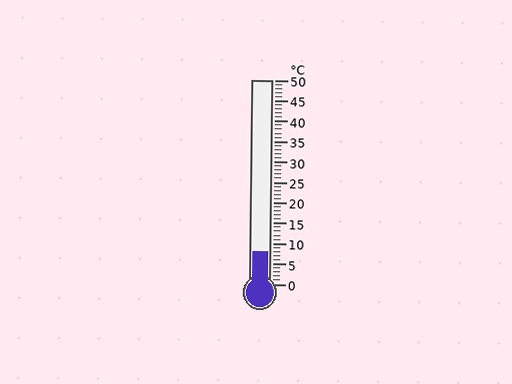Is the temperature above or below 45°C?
The temperature is below 45°C.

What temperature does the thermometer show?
The thermometer shows approximately 8°C.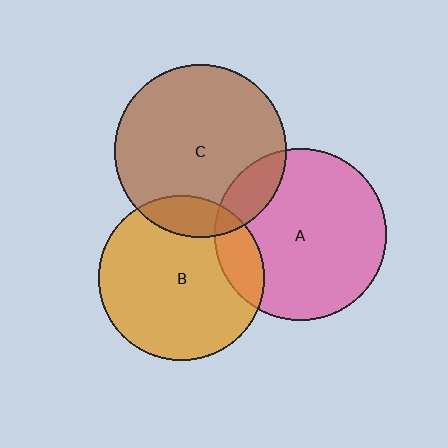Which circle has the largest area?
Circle C (brown).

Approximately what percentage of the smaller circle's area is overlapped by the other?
Approximately 15%.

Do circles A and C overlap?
Yes.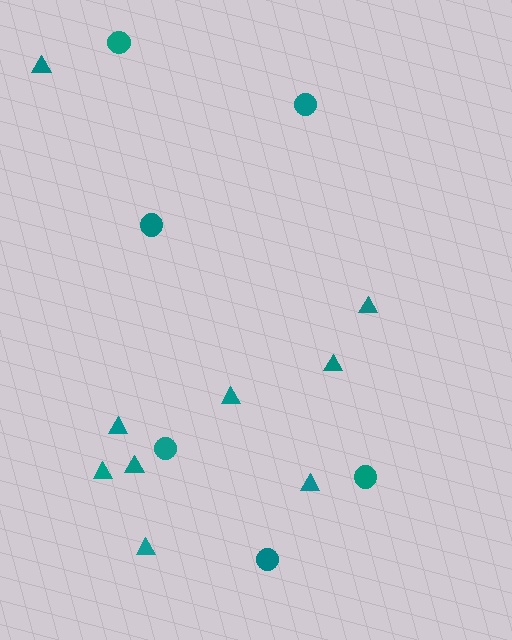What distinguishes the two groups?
There are 2 groups: one group of triangles (9) and one group of circles (6).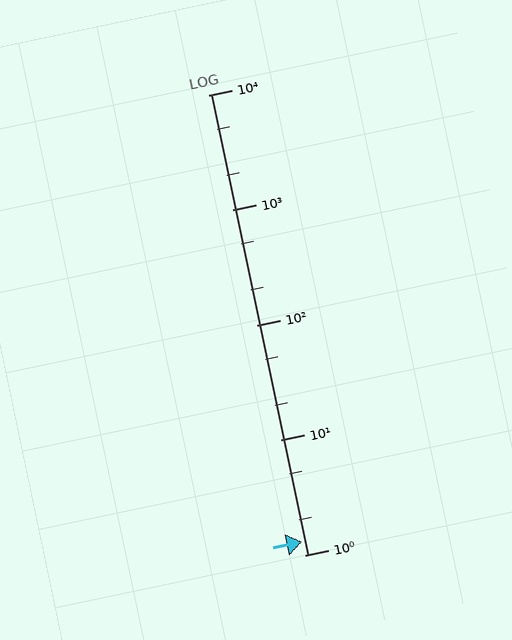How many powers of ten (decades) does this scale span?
The scale spans 4 decades, from 1 to 10000.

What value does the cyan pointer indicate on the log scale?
The pointer indicates approximately 1.3.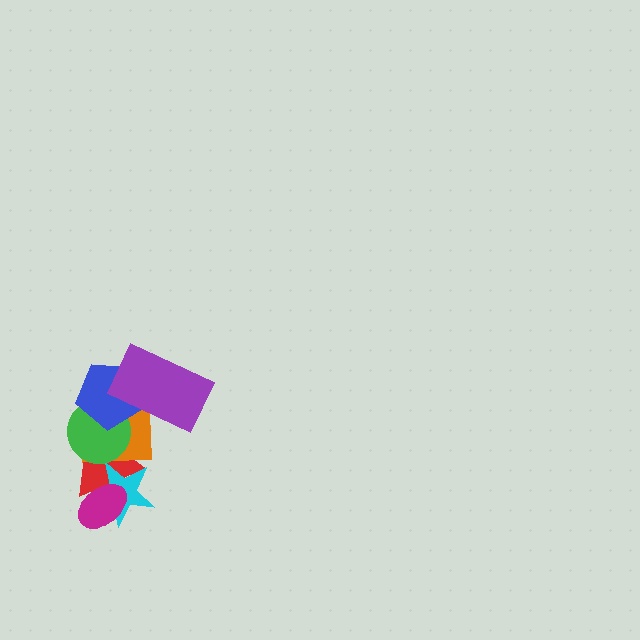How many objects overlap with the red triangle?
5 objects overlap with the red triangle.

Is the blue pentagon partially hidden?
Yes, it is partially covered by another shape.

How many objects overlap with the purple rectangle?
2 objects overlap with the purple rectangle.